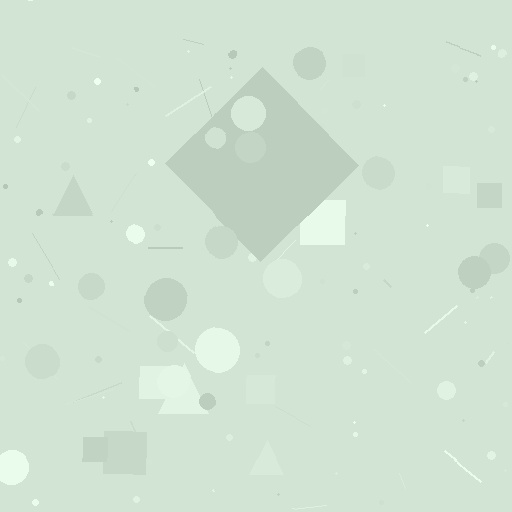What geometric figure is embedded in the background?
A diamond is embedded in the background.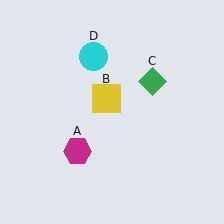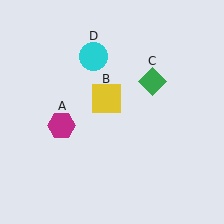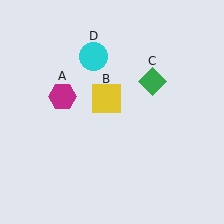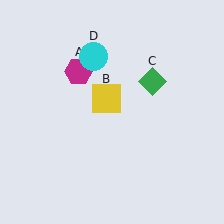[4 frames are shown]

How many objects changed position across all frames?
1 object changed position: magenta hexagon (object A).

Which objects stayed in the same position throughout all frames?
Yellow square (object B) and green diamond (object C) and cyan circle (object D) remained stationary.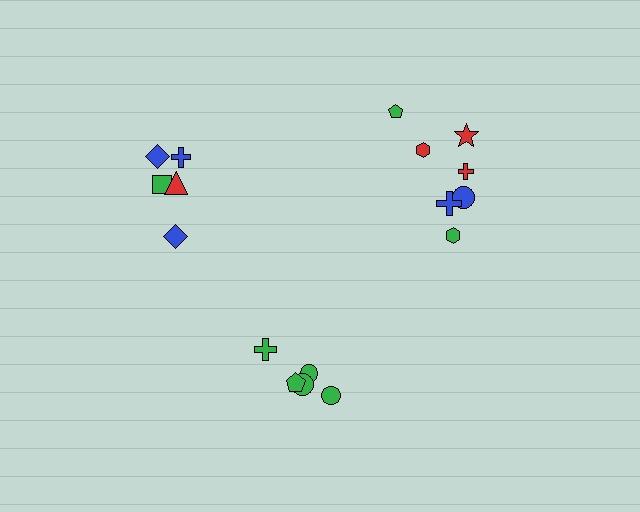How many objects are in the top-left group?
There are 5 objects.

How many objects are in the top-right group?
There are 7 objects.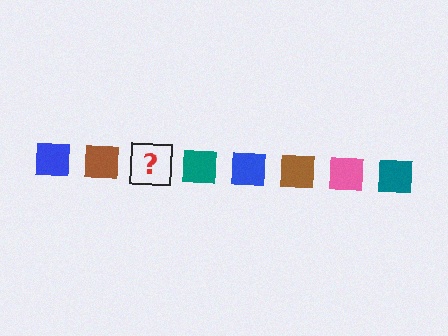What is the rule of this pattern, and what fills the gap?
The rule is that the pattern cycles through blue, brown, pink, teal squares. The gap should be filled with a pink square.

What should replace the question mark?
The question mark should be replaced with a pink square.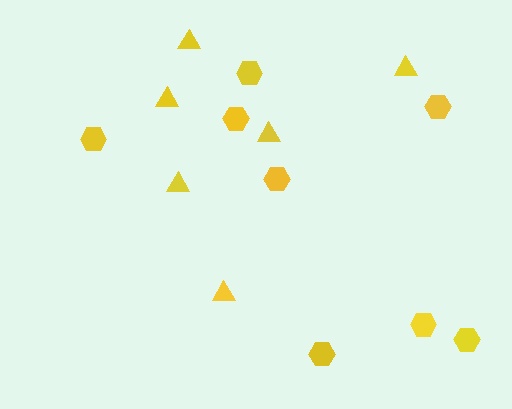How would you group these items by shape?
There are 2 groups: one group of hexagons (8) and one group of triangles (6).